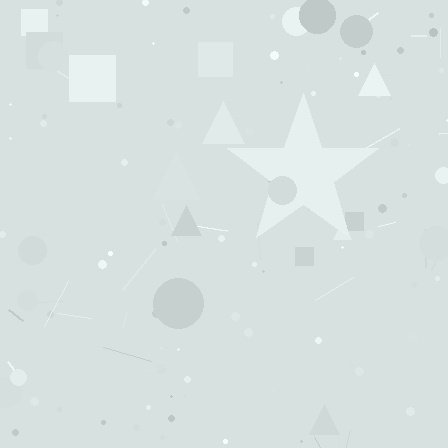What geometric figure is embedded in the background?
A star is embedded in the background.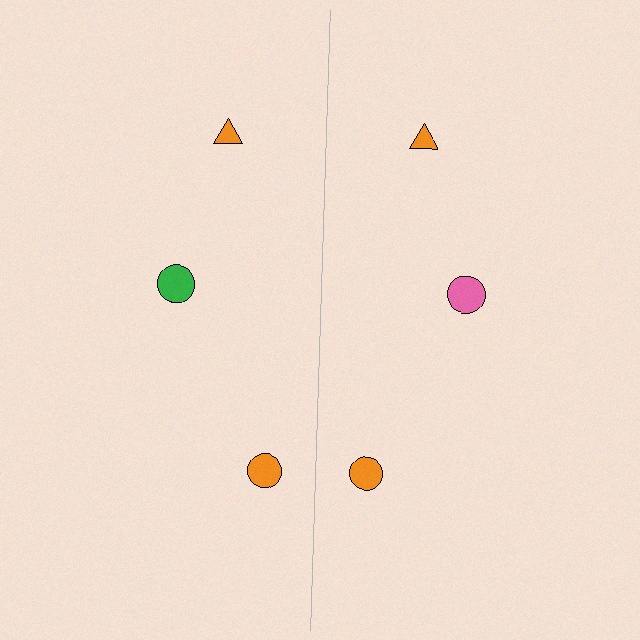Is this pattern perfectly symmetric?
No, the pattern is not perfectly symmetric. The pink circle on the right side breaks the symmetry — its mirror counterpart is green.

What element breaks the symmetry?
The pink circle on the right side breaks the symmetry — its mirror counterpart is green.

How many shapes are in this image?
There are 6 shapes in this image.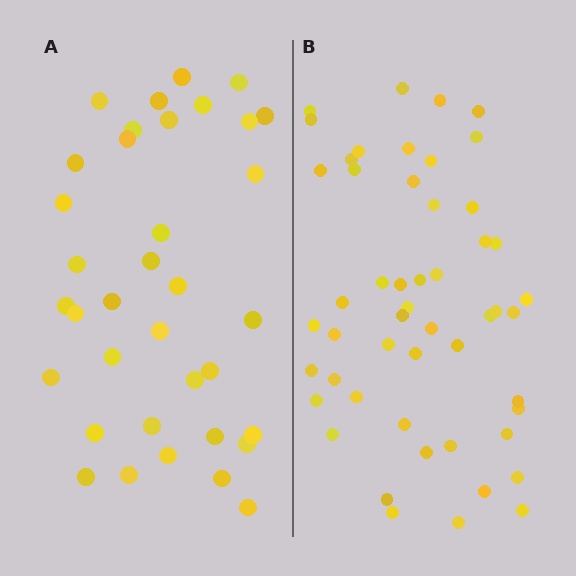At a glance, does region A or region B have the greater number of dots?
Region B (the right region) has more dots.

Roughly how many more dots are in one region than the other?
Region B has approximately 15 more dots than region A.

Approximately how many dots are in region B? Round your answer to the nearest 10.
About 50 dots. (The exact count is 51, which rounds to 50.)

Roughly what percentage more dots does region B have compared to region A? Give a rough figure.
About 40% more.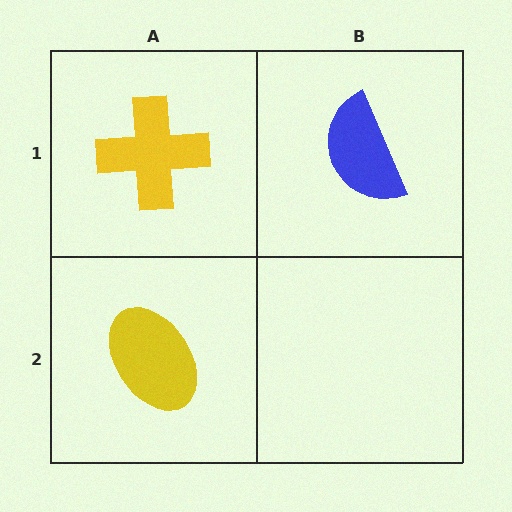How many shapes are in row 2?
1 shape.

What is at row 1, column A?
A yellow cross.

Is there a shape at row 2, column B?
No, that cell is empty.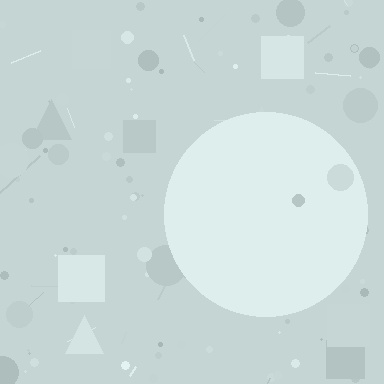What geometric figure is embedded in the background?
A circle is embedded in the background.